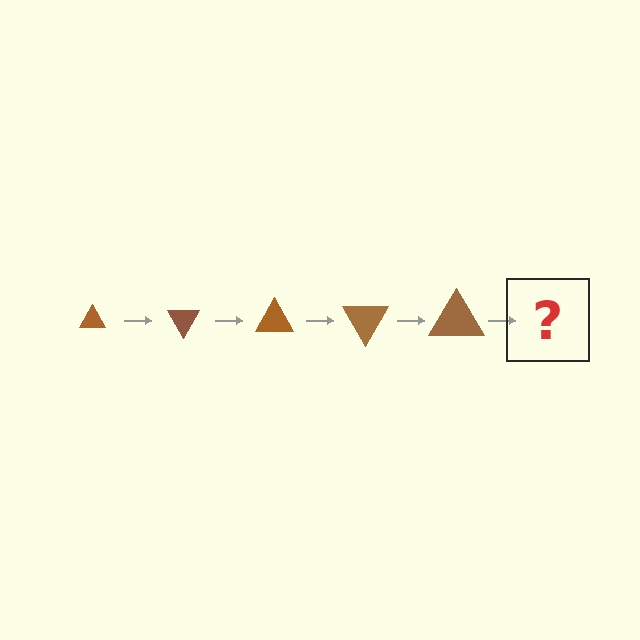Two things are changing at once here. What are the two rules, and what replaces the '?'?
The two rules are that the triangle grows larger each step and it rotates 60 degrees each step. The '?' should be a triangle, larger than the previous one and rotated 300 degrees from the start.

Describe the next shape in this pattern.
It should be a triangle, larger than the previous one and rotated 300 degrees from the start.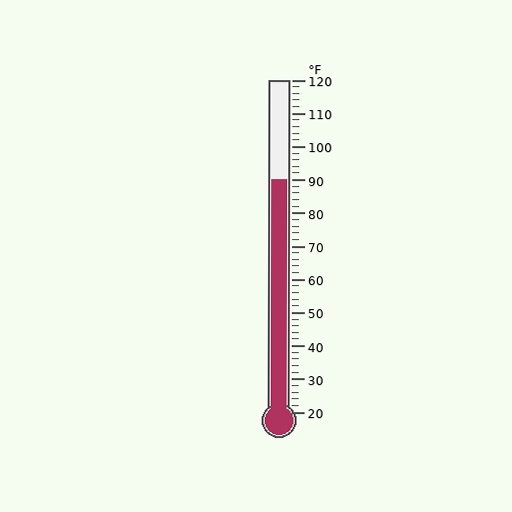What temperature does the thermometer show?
The thermometer shows approximately 90°F.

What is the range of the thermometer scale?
The thermometer scale ranges from 20°F to 120°F.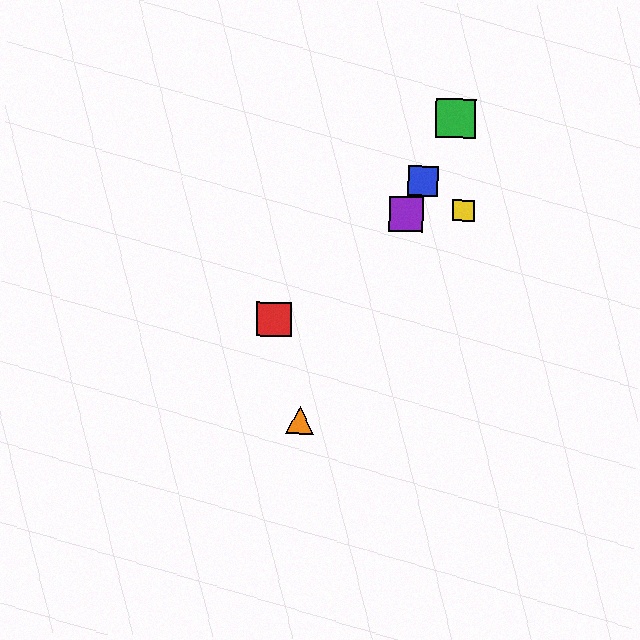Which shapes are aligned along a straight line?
The blue square, the green square, the purple square, the orange triangle are aligned along a straight line.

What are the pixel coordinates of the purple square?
The purple square is at (406, 214).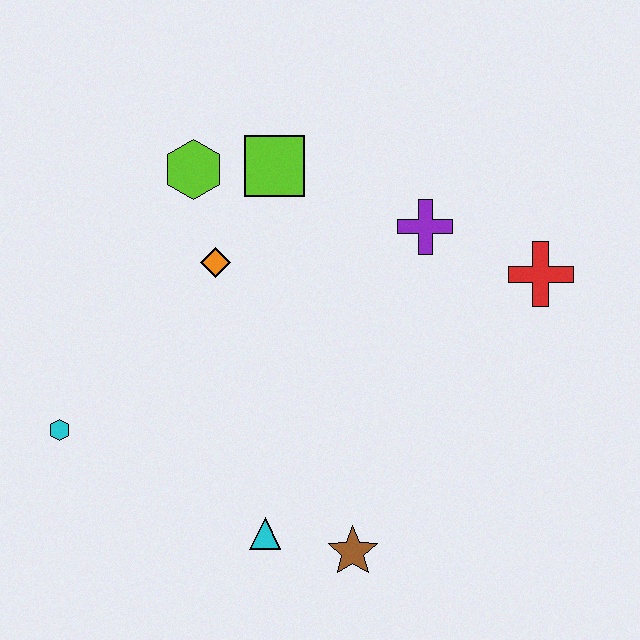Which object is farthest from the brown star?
The lime hexagon is farthest from the brown star.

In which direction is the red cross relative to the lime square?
The red cross is to the right of the lime square.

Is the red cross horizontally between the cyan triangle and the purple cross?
No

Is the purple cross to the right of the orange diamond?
Yes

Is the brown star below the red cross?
Yes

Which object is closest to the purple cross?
The red cross is closest to the purple cross.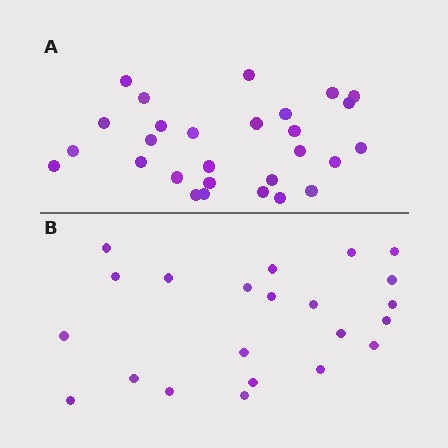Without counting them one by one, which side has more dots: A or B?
Region A (the top region) has more dots.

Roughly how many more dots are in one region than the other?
Region A has about 6 more dots than region B.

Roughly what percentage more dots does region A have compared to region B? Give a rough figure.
About 25% more.